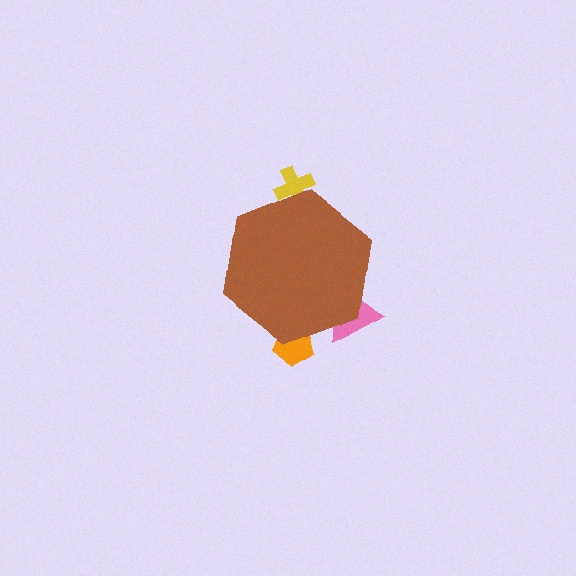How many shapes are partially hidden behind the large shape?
3 shapes are partially hidden.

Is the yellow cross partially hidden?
Yes, the yellow cross is partially hidden behind the brown hexagon.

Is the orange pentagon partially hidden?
Yes, the orange pentagon is partially hidden behind the brown hexagon.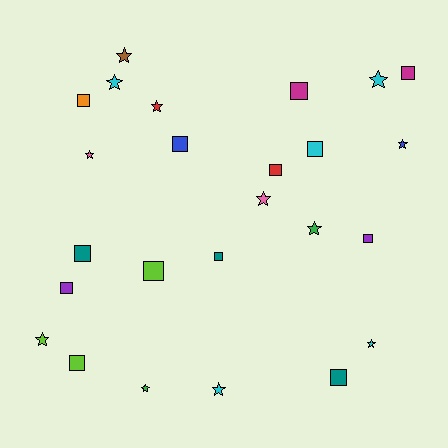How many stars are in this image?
There are 12 stars.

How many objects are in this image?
There are 25 objects.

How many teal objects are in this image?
There are 3 teal objects.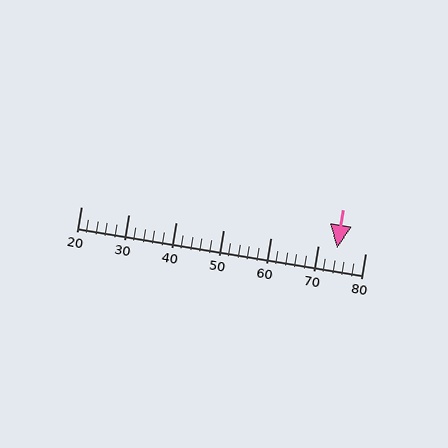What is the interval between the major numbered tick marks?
The major tick marks are spaced 10 units apart.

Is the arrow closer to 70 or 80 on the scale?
The arrow is closer to 70.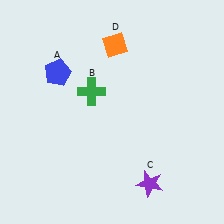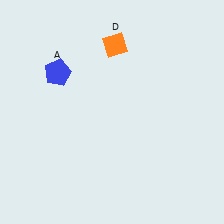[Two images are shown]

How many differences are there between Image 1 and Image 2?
There are 2 differences between the two images.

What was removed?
The green cross (B), the purple star (C) were removed in Image 2.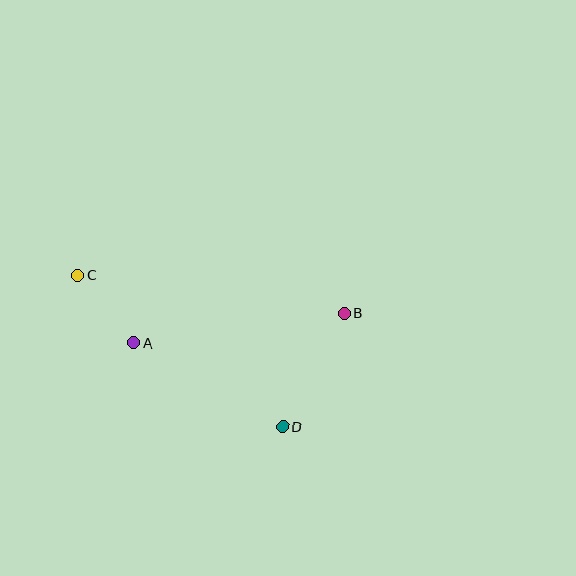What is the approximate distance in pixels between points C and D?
The distance between C and D is approximately 255 pixels.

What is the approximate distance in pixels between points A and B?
The distance between A and B is approximately 213 pixels.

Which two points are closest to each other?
Points A and C are closest to each other.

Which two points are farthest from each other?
Points B and C are farthest from each other.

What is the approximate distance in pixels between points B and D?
The distance between B and D is approximately 129 pixels.